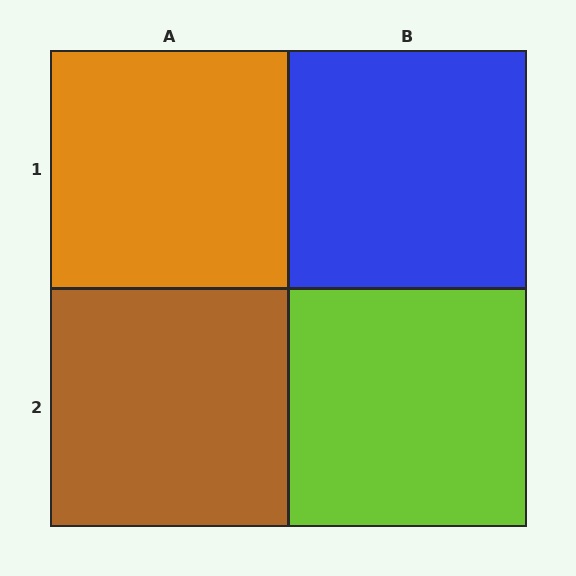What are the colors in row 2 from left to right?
Brown, lime.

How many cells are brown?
1 cell is brown.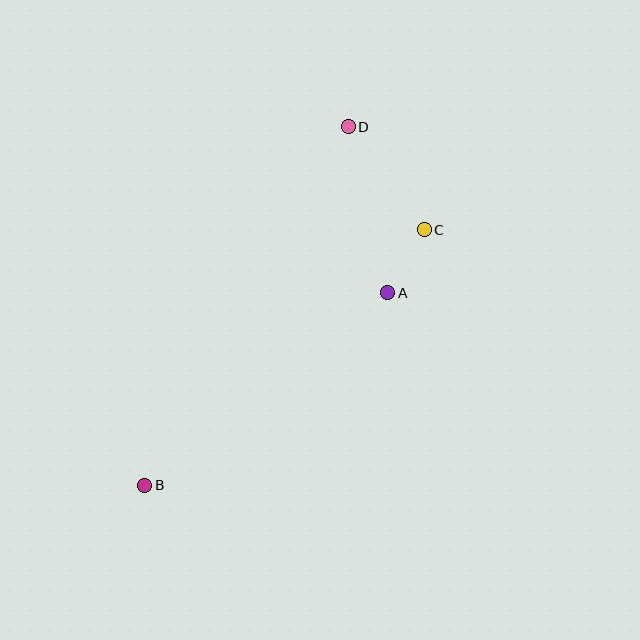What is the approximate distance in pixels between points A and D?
The distance between A and D is approximately 171 pixels.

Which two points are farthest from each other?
Points B and D are farthest from each other.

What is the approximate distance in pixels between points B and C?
The distance between B and C is approximately 379 pixels.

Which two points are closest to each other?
Points A and C are closest to each other.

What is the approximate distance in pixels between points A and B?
The distance between A and B is approximately 310 pixels.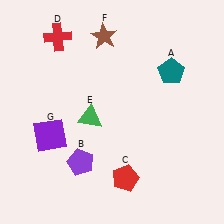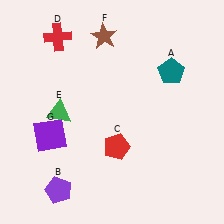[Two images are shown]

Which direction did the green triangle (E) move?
The green triangle (E) moved left.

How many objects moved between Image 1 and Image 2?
3 objects moved between the two images.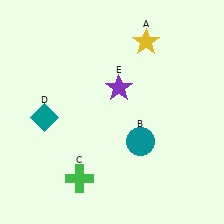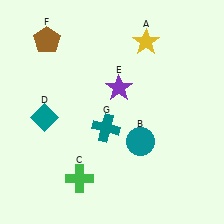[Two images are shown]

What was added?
A brown pentagon (F), a teal cross (G) were added in Image 2.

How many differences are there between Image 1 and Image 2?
There are 2 differences between the two images.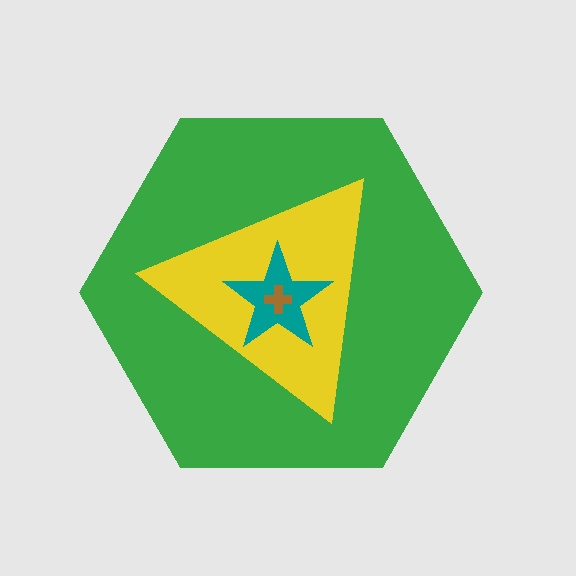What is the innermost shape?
The brown cross.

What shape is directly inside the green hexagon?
The yellow triangle.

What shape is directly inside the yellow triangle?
The teal star.